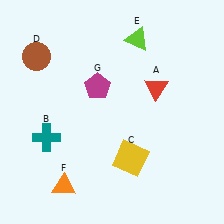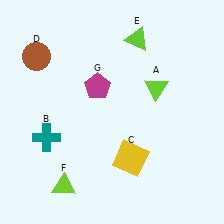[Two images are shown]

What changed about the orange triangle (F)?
In Image 1, F is orange. In Image 2, it changed to lime.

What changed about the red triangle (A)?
In Image 1, A is red. In Image 2, it changed to lime.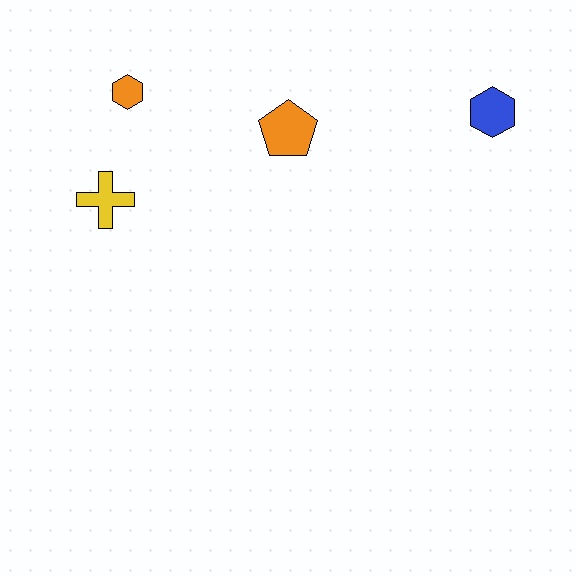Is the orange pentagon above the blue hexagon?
No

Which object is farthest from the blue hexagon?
The yellow cross is farthest from the blue hexagon.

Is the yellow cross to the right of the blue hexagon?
No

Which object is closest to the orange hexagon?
The yellow cross is closest to the orange hexagon.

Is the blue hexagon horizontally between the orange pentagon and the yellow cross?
No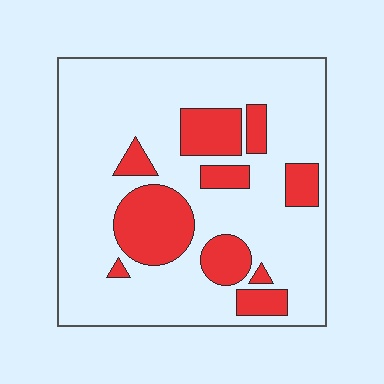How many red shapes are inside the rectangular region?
10.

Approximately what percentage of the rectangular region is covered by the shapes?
Approximately 25%.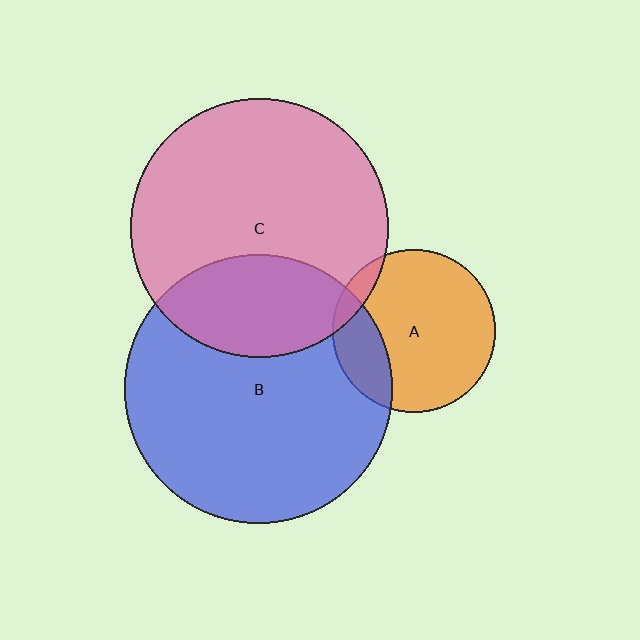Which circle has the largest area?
Circle B (blue).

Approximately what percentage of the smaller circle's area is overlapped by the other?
Approximately 30%.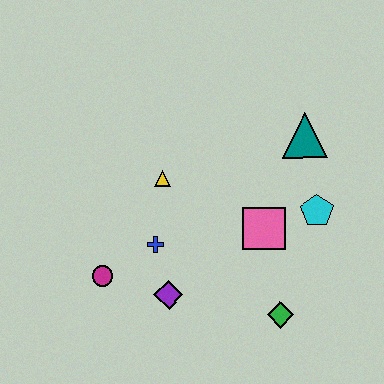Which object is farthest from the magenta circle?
The teal triangle is farthest from the magenta circle.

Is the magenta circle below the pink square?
Yes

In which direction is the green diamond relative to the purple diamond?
The green diamond is to the right of the purple diamond.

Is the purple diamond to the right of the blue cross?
Yes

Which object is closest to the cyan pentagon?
The pink square is closest to the cyan pentagon.